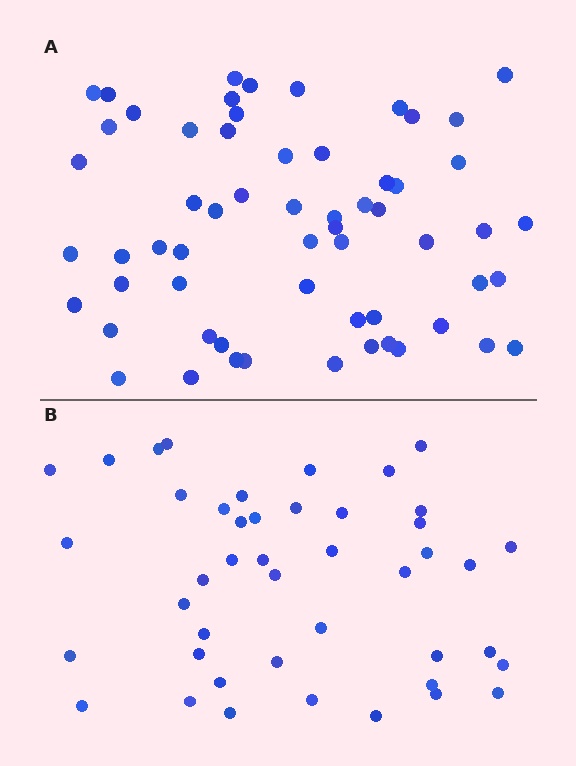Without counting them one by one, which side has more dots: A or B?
Region A (the top region) has more dots.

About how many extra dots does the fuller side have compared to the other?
Region A has approximately 15 more dots than region B.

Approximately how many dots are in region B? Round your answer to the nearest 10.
About 40 dots. (The exact count is 44, which rounds to 40.)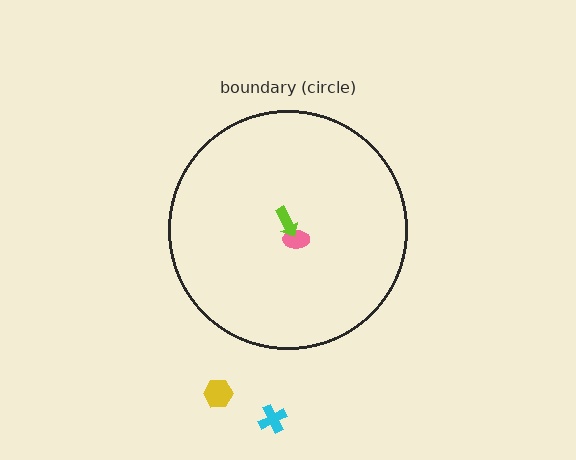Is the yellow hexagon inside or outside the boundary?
Outside.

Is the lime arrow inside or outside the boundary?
Inside.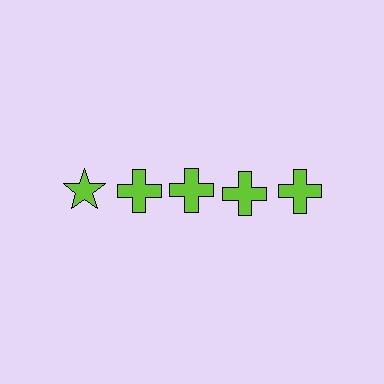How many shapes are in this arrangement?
There are 5 shapes arranged in a grid pattern.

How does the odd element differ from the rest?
It has a different shape: star instead of cross.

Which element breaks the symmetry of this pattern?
The lime star in the top row, leftmost column breaks the symmetry. All other shapes are lime crosses.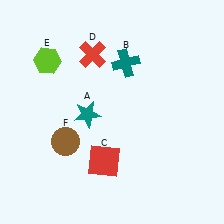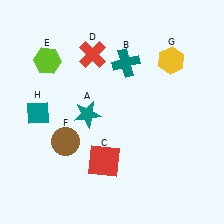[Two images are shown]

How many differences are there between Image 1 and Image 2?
There are 2 differences between the two images.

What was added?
A yellow hexagon (G), a teal diamond (H) were added in Image 2.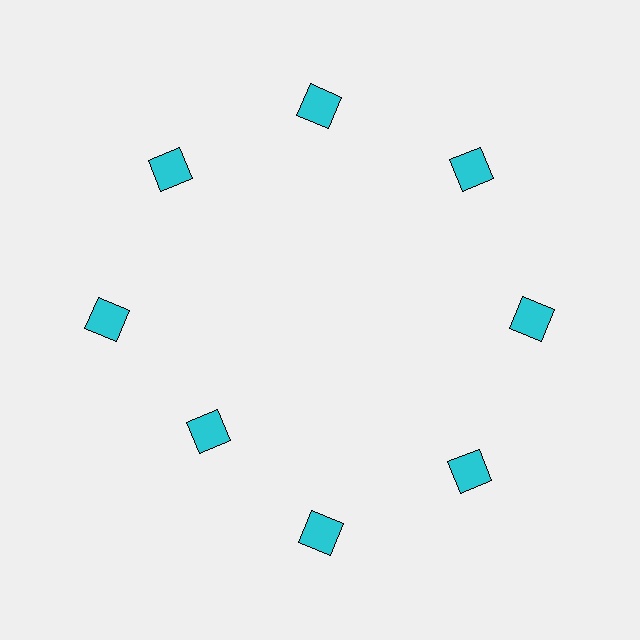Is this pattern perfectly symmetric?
No. The 8 cyan squares are arranged in a ring, but one element near the 8 o'clock position is pulled inward toward the center, breaking the 8-fold rotational symmetry.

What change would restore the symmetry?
The symmetry would be restored by moving it outward, back onto the ring so that all 8 squares sit at equal angles and equal distance from the center.